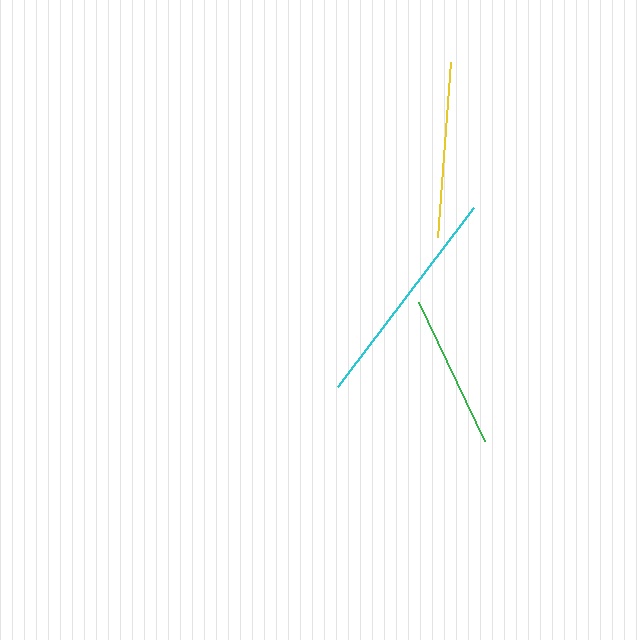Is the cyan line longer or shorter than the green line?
The cyan line is longer than the green line.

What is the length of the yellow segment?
The yellow segment is approximately 175 pixels long.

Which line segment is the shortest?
The green line is the shortest at approximately 154 pixels.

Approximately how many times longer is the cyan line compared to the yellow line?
The cyan line is approximately 1.3 times the length of the yellow line.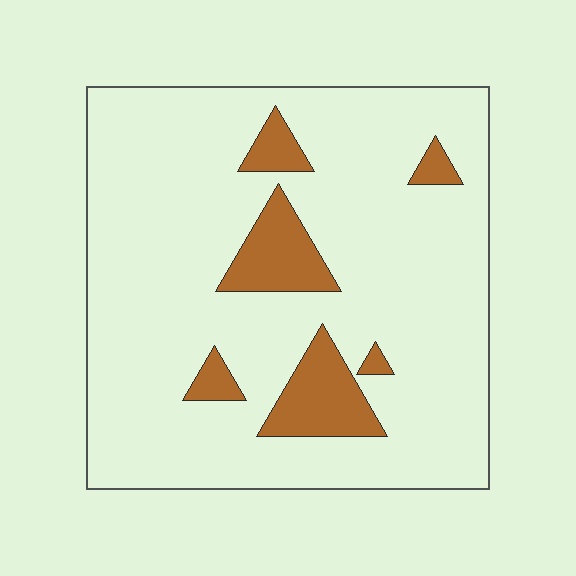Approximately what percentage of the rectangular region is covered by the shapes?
Approximately 15%.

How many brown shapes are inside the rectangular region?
6.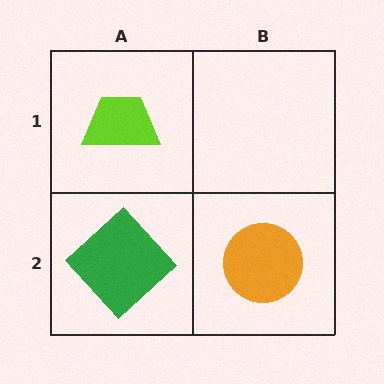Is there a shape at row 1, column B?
No, that cell is empty.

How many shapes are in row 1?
1 shape.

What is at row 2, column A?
A green diamond.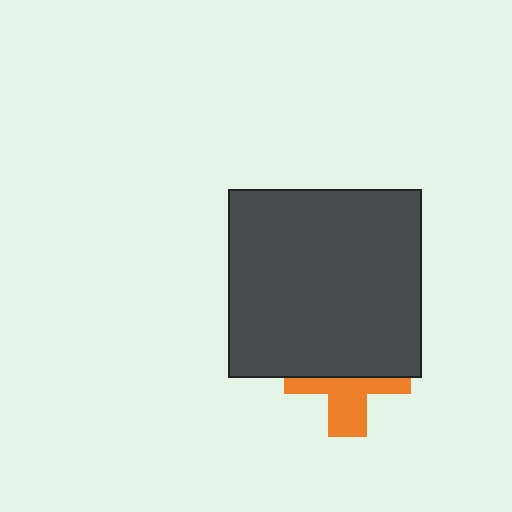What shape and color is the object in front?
The object in front is a dark gray rectangle.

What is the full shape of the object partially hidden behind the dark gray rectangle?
The partially hidden object is an orange cross.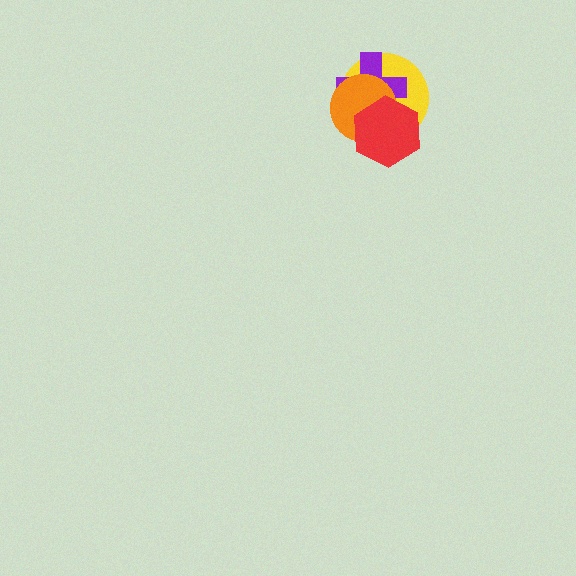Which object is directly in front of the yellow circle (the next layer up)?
The purple cross is directly in front of the yellow circle.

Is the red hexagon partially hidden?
No, no other shape covers it.